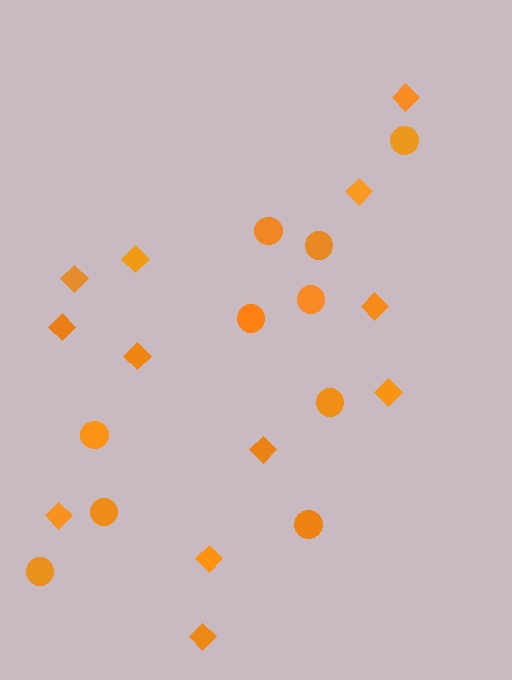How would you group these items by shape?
There are 2 groups: one group of diamonds (12) and one group of circles (10).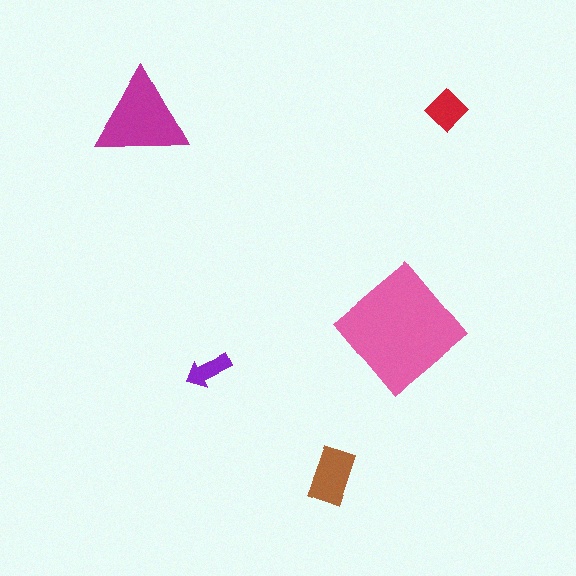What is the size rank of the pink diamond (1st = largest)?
1st.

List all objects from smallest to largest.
The purple arrow, the red diamond, the brown rectangle, the magenta triangle, the pink diamond.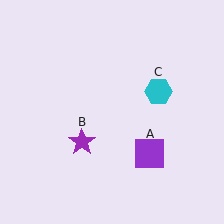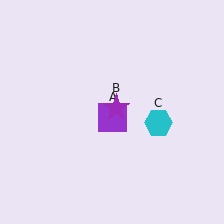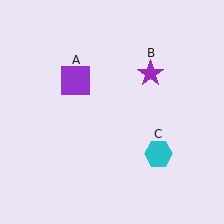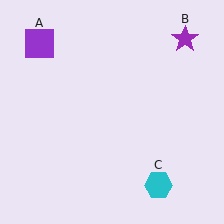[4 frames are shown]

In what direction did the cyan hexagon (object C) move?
The cyan hexagon (object C) moved down.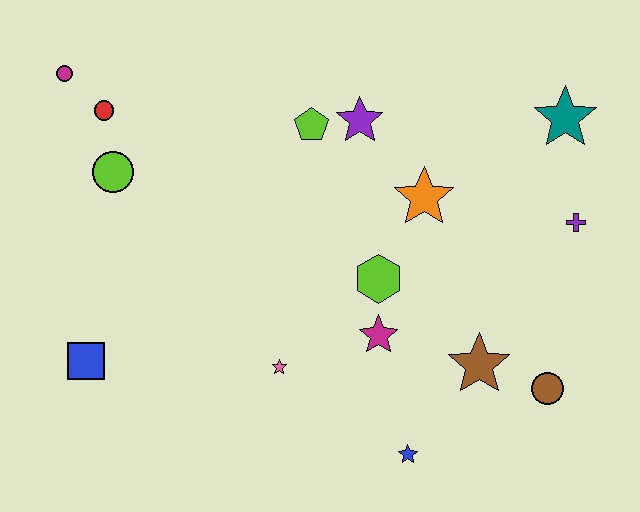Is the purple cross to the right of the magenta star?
Yes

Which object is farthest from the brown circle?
The magenta circle is farthest from the brown circle.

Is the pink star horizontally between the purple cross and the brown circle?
No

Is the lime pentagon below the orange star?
No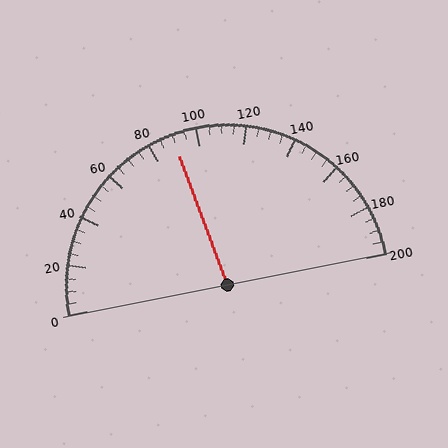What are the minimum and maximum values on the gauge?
The gauge ranges from 0 to 200.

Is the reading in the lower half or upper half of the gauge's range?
The reading is in the lower half of the range (0 to 200).